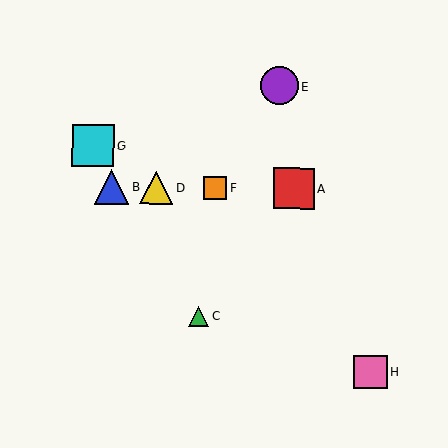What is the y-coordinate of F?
Object F is at y≈188.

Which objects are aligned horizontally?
Objects A, B, D, F are aligned horizontally.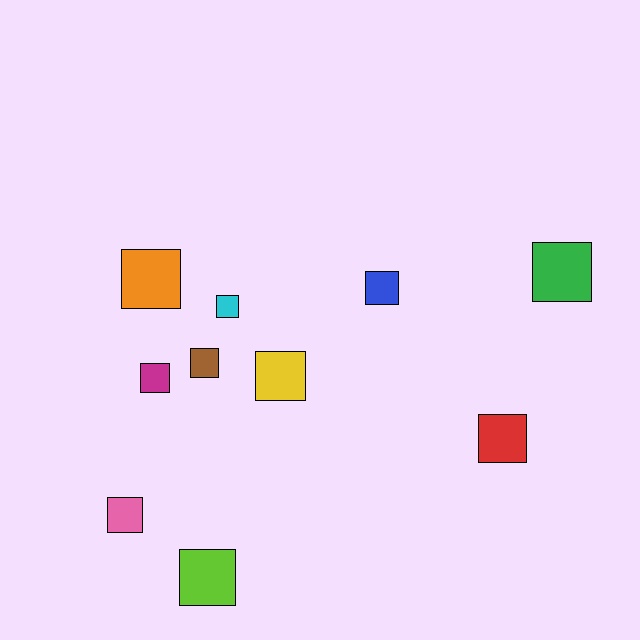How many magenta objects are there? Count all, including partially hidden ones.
There is 1 magenta object.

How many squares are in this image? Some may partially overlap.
There are 10 squares.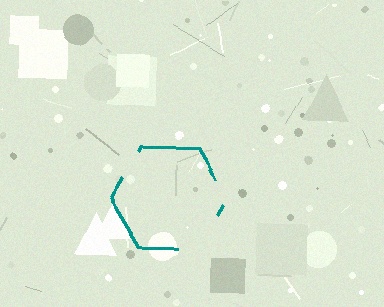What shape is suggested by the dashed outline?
The dashed outline suggests a hexagon.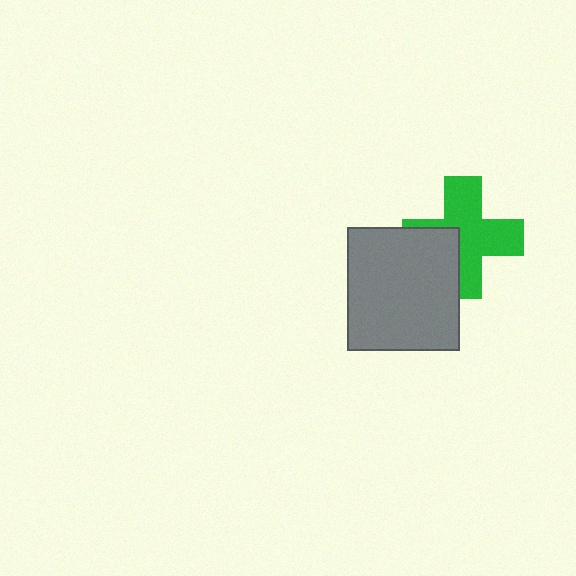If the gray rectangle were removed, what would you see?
You would see the complete green cross.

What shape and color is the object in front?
The object in front is a gray rectangle.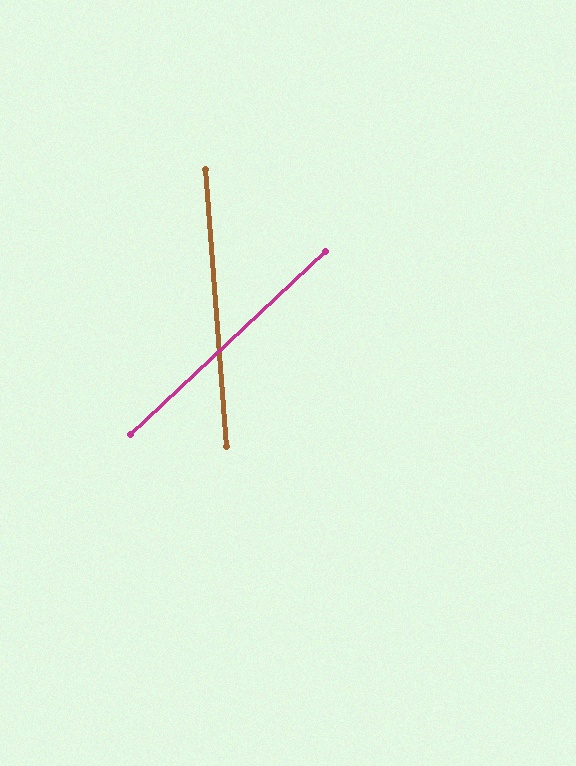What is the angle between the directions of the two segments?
Approximately 51 degrees.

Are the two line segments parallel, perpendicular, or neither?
Neither parallel nor perpendicular — they differ by about 51°.